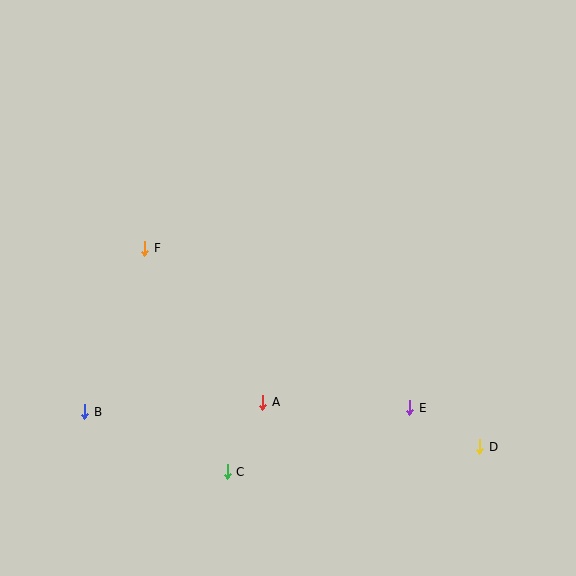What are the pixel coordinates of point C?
Point C is at (227, 472).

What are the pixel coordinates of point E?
Point E is at (410, 408).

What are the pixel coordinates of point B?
Point B is at (85, 412).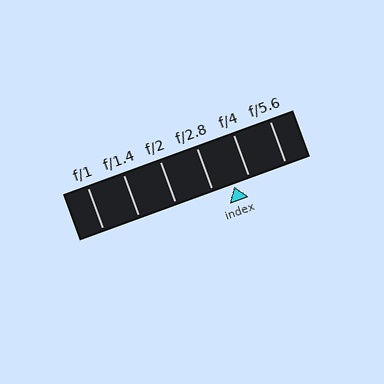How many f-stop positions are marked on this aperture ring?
There are 6 f-stop positions marked.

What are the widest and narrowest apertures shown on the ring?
The widest aperture shown is f/1 and the narrowest is f/5.6.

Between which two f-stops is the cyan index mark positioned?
The index mark is between f/2.8 and f/4.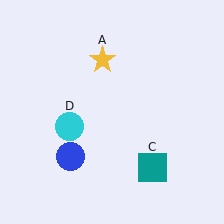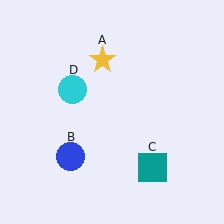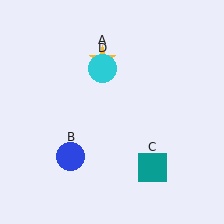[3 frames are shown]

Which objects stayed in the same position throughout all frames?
Yellow star (object A) and blue circle (object B) and teal square (object C) remained stationary.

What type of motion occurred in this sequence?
The cyan circle (object D) rotated clockwise around the center of the scene.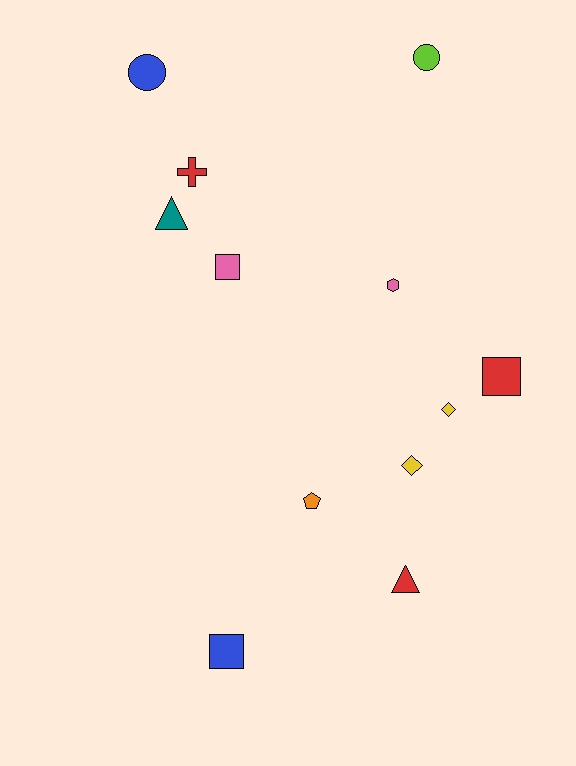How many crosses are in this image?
There is 1 cross.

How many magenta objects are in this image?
There are no magenta objects.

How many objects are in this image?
There are 12 objects.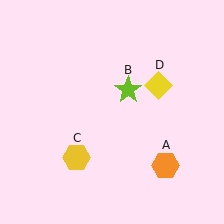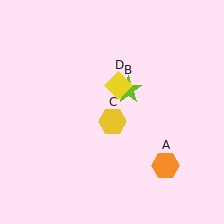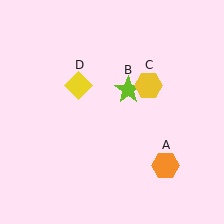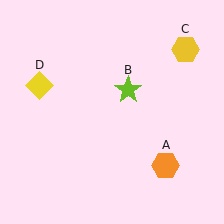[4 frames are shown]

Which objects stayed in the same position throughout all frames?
Orange hexagon (object A) and lime star (object B) remained stationary.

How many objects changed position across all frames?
2 objects changed position: yellow hexagon (object C), yellow diamond (object D).